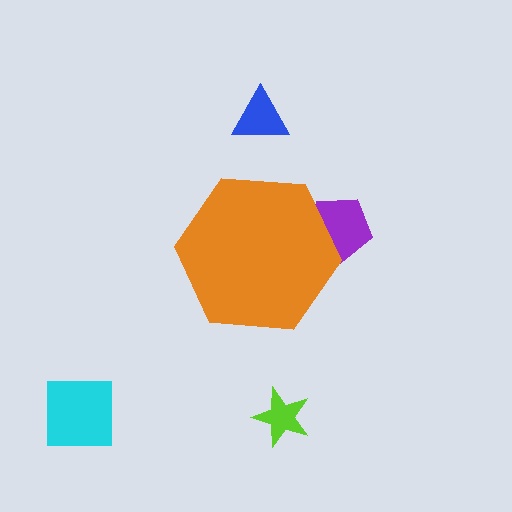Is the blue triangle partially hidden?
No, the blue triangle is fully visible.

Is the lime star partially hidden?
No, the lime star is fully visible.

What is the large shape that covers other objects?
An orange hexagon.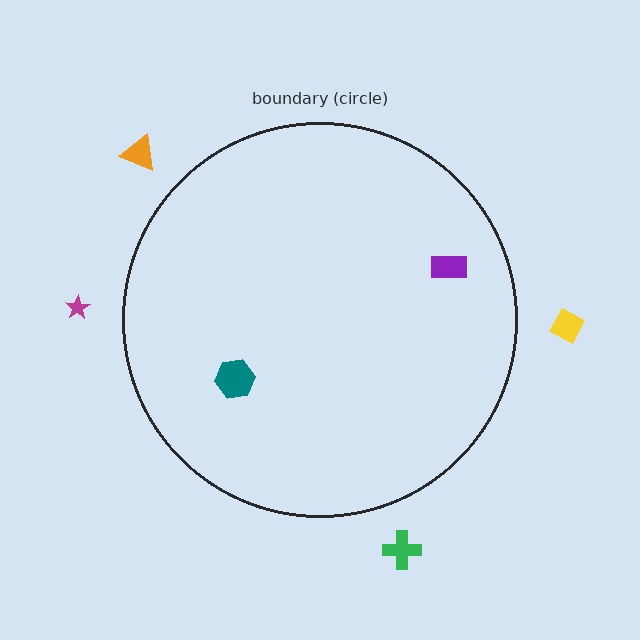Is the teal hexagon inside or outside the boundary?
Inside.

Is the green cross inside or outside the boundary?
Outside.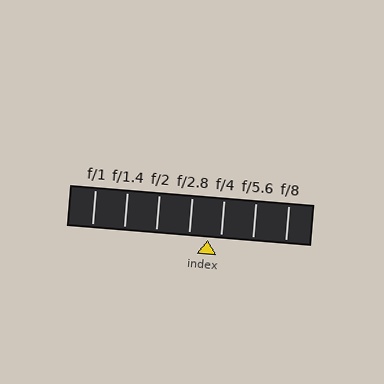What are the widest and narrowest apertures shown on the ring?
The widest aperture shown is f/1 and the narrowest is f/8.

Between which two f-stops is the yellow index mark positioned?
The index mark is between f/2.8 and f/4.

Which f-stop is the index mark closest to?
The index mark is closest to f/4.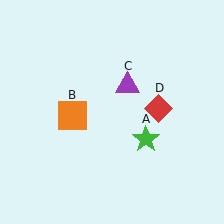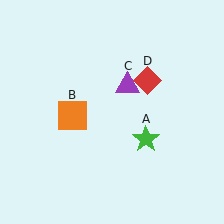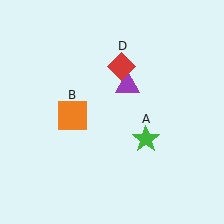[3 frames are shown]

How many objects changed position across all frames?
1 object changed position: red diamond (object D).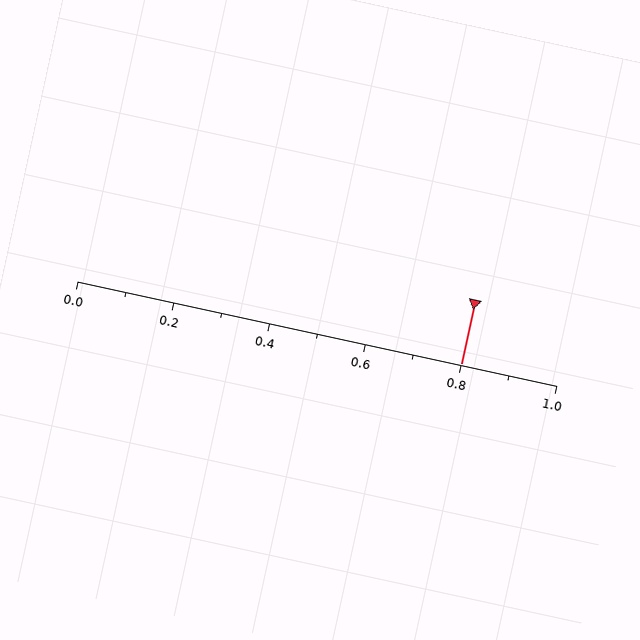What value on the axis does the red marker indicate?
The marker indicates approximately 0.8.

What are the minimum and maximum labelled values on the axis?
The axis runs from 0.0 to 1.0.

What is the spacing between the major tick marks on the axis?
The major ticks are spaced 0.2 apart.